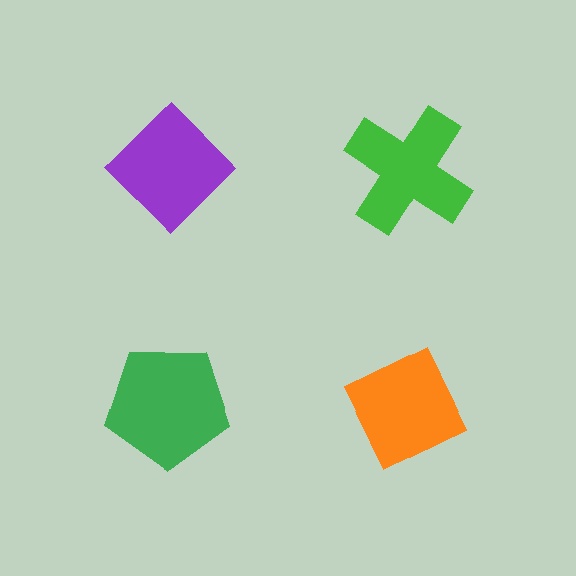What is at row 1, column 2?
A green cross.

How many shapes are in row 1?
2 shapes.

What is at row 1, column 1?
A purple diamond.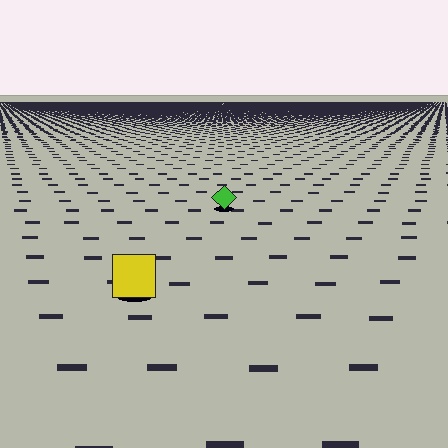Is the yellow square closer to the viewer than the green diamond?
Yes. The yellow square is closer — you can tell from the texture gradient: the ground texture is coarser near it.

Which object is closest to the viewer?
The yellow square is closest. The texture marks near it are larger and more spread out.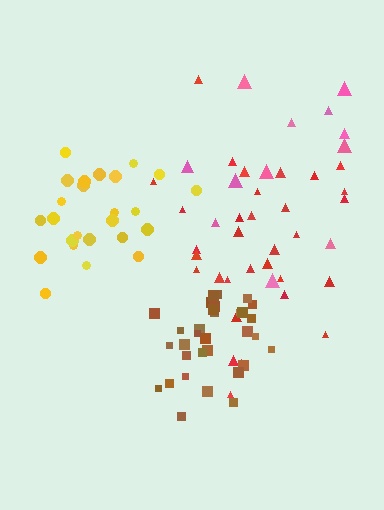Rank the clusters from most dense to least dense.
brown, yellow, red, pink.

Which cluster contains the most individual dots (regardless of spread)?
Brown (34).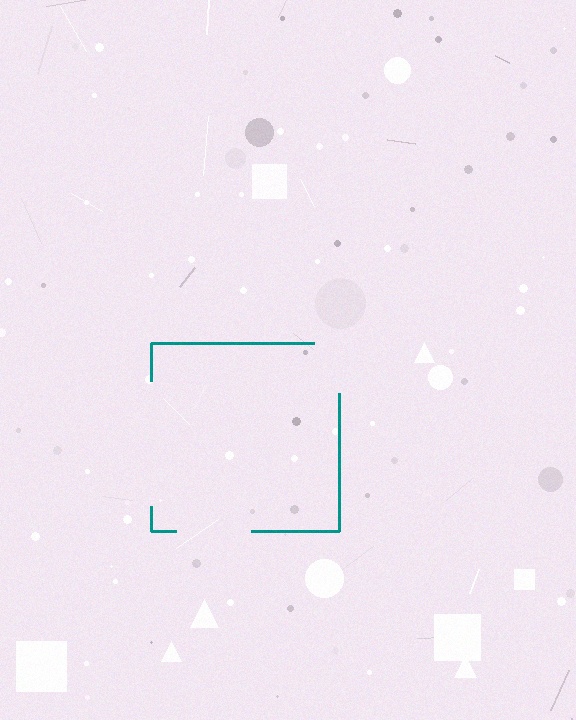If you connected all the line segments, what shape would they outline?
They would outline a square.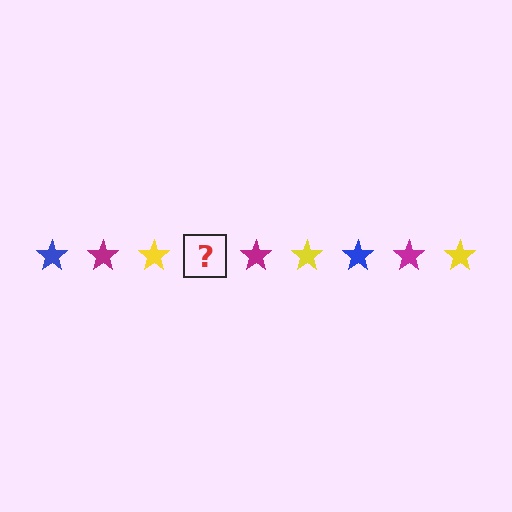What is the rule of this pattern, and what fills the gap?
The rule is that the pattern cycles through blue, magenta, yellow stars. The gap should be filled with a blue star.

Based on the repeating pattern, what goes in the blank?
The blank should be a blue star.